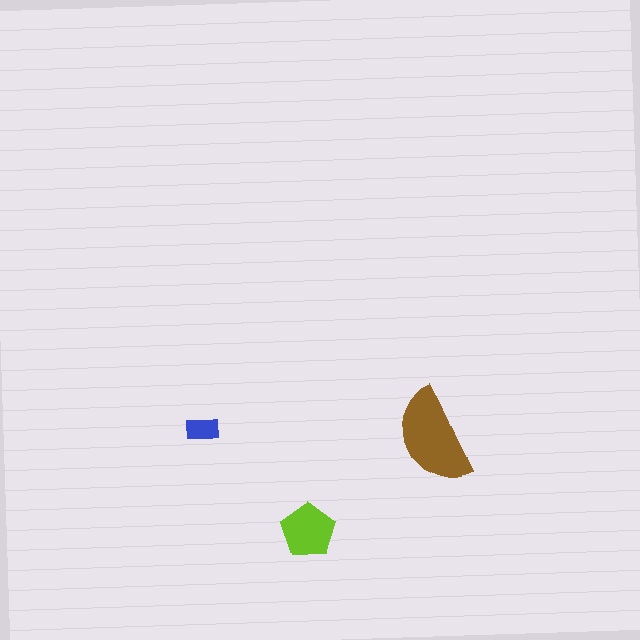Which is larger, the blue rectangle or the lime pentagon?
The lime pentagon.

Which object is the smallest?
The blue rectangle.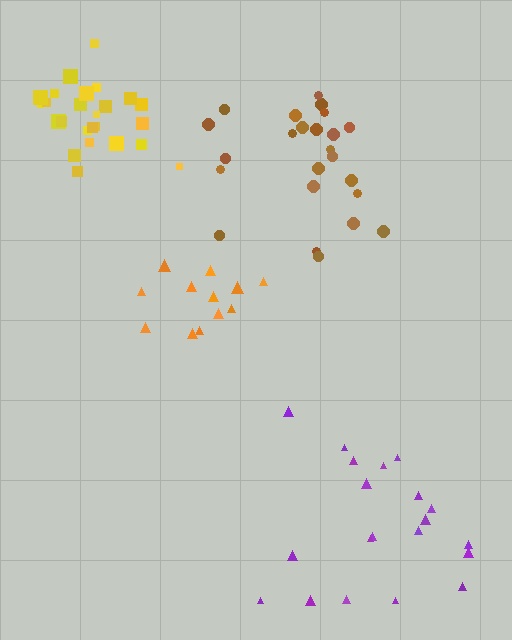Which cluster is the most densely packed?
Yellow.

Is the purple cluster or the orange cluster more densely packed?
Orange.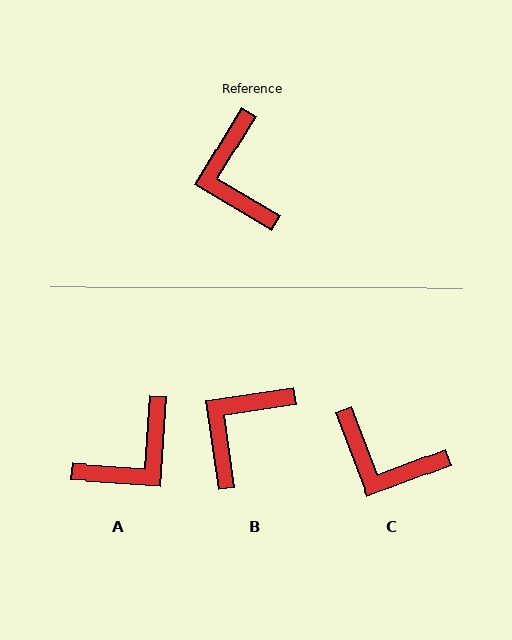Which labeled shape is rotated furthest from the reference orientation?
A, about 117 degrees away.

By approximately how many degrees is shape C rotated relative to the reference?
Approximately 52 degrees counter-clockwise.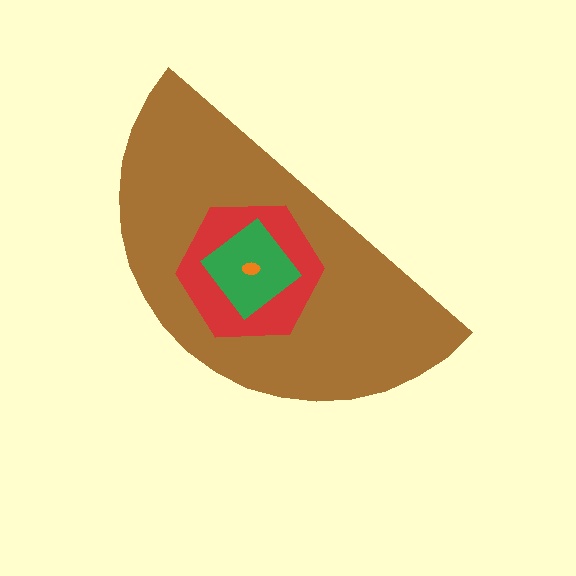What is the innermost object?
The orange ellipse.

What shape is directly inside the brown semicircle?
The red hexagon.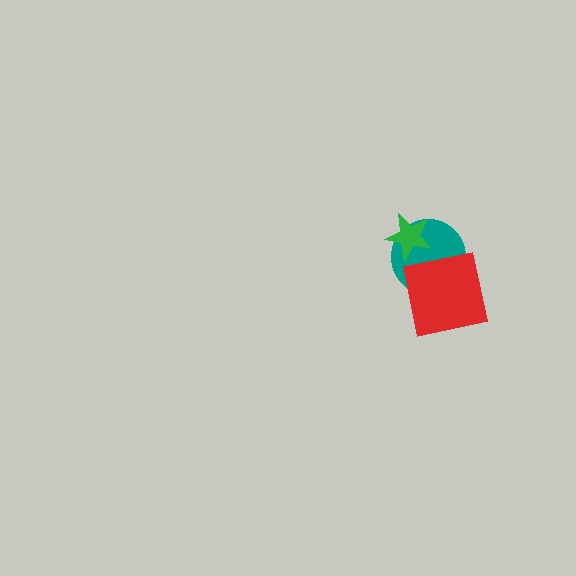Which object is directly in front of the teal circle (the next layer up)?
The red square is directly in front of the teal circle.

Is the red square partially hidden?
No, no other shape covers it.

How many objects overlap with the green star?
1 object overlaps with the green star.